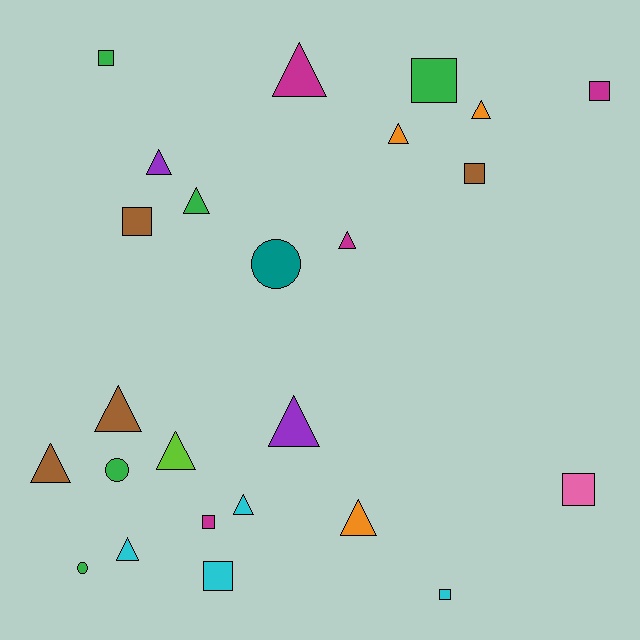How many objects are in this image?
There are 25 objects.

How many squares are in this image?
There are 9 squares.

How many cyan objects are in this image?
There are 4 cyan objects.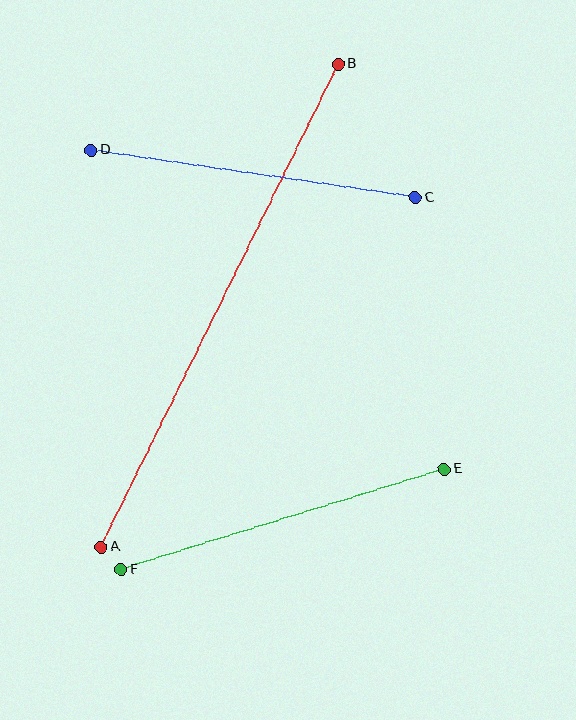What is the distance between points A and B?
The distance is approximately 538 pixels.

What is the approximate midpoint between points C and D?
The midpoint is at approximately (253, 174) pixels.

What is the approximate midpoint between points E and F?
The midpoint is at approximately (283, 519) pixels.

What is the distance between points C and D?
The distance is approximately 328 pixels.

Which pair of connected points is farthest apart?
Points A and B are farthest apart.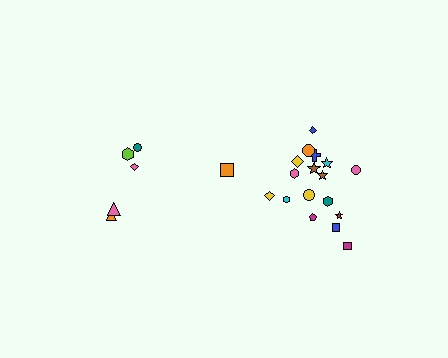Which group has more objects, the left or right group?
The right group.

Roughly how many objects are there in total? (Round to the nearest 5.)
Roughly 25 objects in total.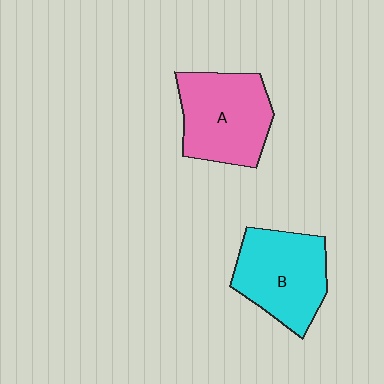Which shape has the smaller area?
Shape B (cyan).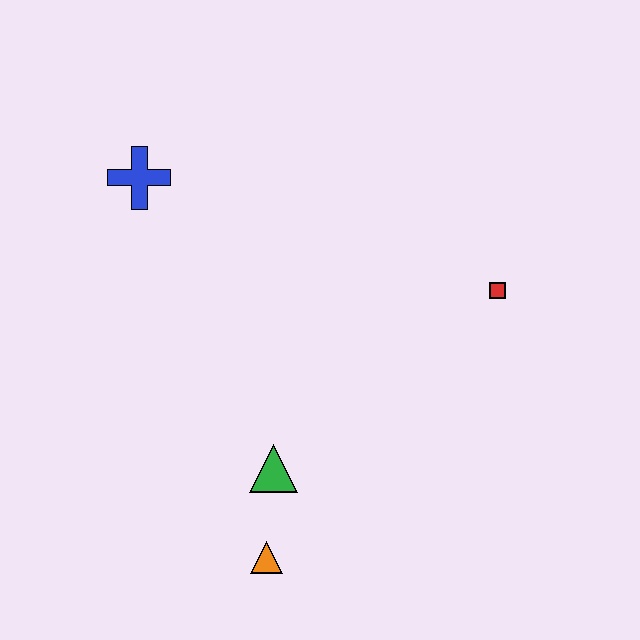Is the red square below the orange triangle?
No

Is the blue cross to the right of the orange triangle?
No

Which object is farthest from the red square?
The blue cross is farthest from the red square.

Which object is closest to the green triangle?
The orange triangle is closest to the green triangle.